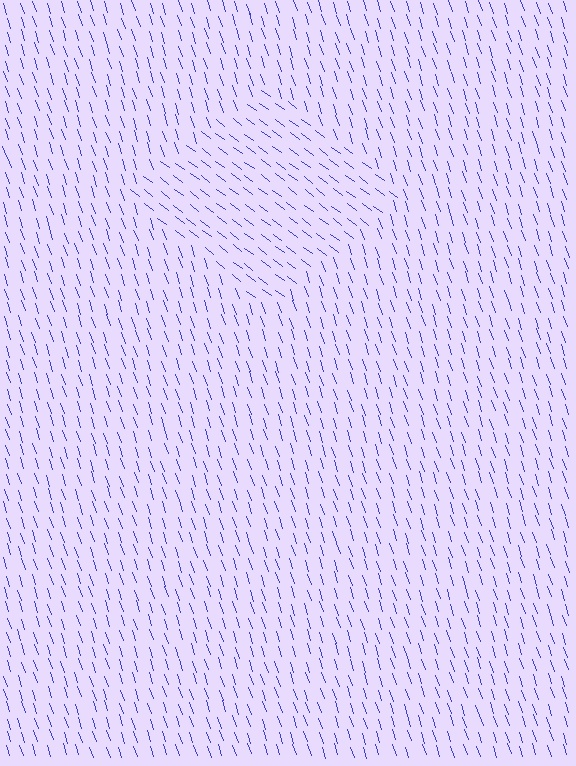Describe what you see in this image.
The image is filled with small blue line segments. A diamond region in the image has lines oriented differently from the surrounding lines, creating a visible texture boundary.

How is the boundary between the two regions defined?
The boundary is defined purely by a change in line orientation (approximately 35 degrees difference). All lines are the same color and thickness.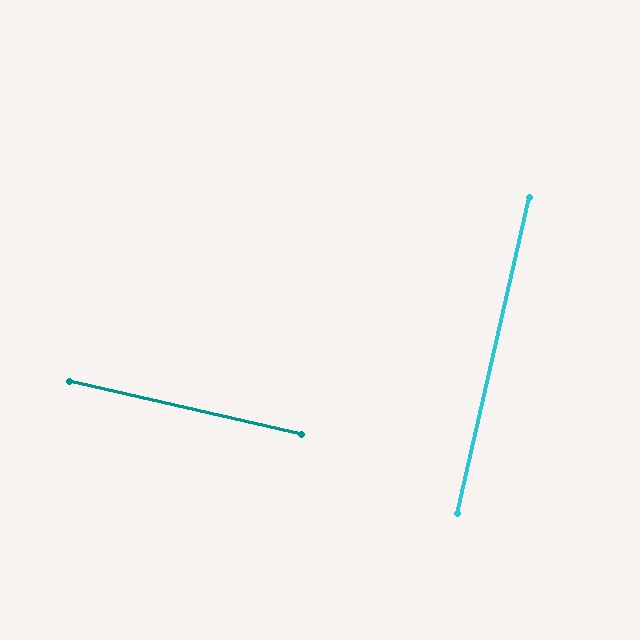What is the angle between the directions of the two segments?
Approximately 90 degrees.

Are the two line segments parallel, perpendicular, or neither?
Perpendicular — they meet at approximately 90°.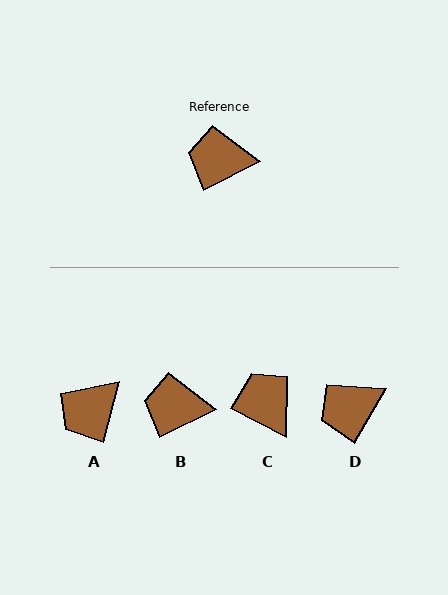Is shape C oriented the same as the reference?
No, it is off by about 53 degrees.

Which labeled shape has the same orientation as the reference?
B.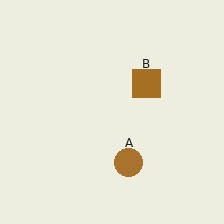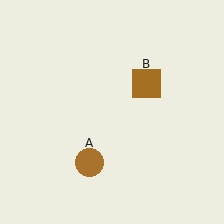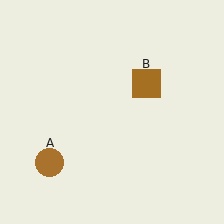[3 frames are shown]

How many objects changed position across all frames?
1 object changed position: brown circle (object A).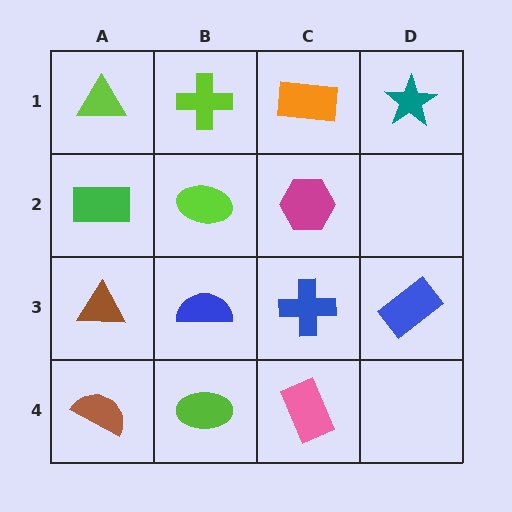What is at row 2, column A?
A green rectangle.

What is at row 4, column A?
A brown semicircle.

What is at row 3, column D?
A blue rectangle.